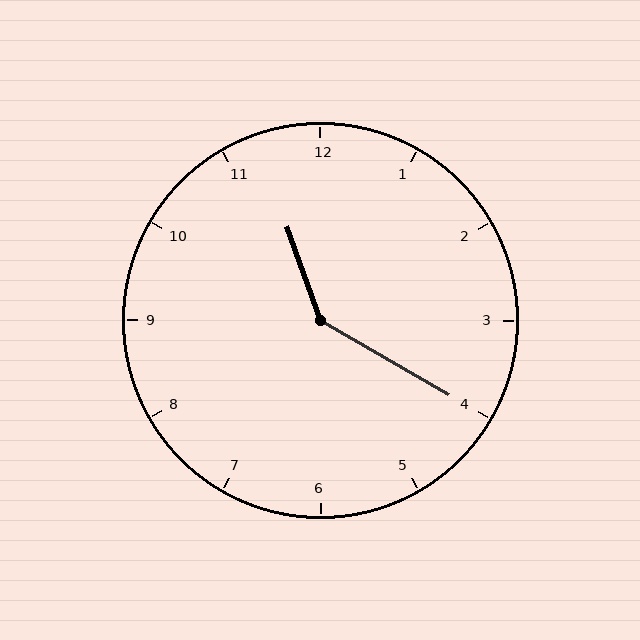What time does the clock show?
11:20.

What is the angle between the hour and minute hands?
Approximately 140 degrees.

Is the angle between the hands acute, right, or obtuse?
It is obtuse.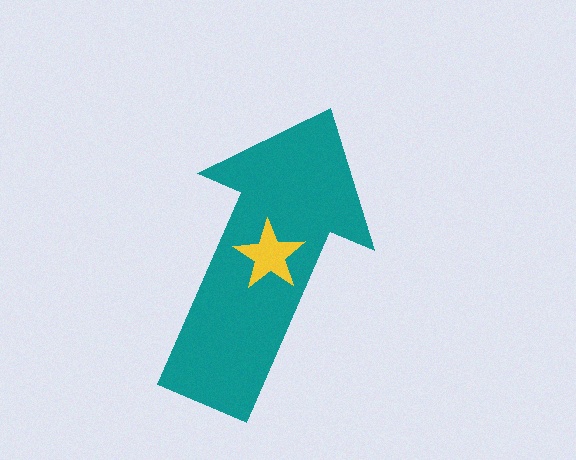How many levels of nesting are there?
2.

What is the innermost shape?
The yellow star.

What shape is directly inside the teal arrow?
The yellow star.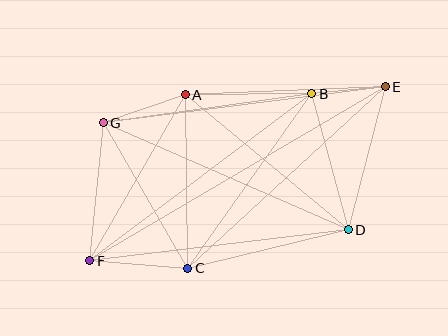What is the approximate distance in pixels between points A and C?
The distance between A and C is approximately 173 pixels.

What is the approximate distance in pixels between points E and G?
The distance between E and G is approximately 284 pixels.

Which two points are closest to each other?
Points B and E are closest to each other.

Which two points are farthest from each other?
Points E and F are farthest from each other.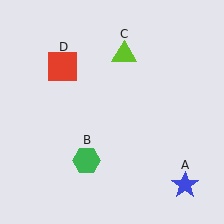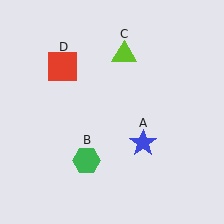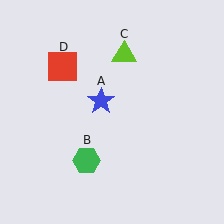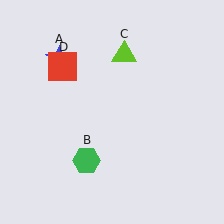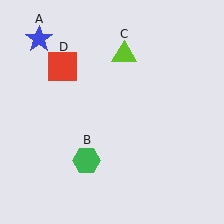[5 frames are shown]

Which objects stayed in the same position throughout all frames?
Green hexagon (object B) and lime triangle (object C) and red square (object D) remained stationary.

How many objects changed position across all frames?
1 object changed position: blue star (object A).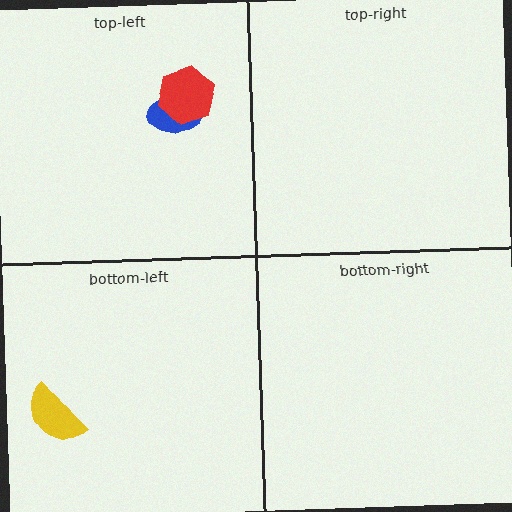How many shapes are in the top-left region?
2.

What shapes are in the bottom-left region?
The yellow semicircle.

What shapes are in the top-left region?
The blue ellipse, the red hexagon.